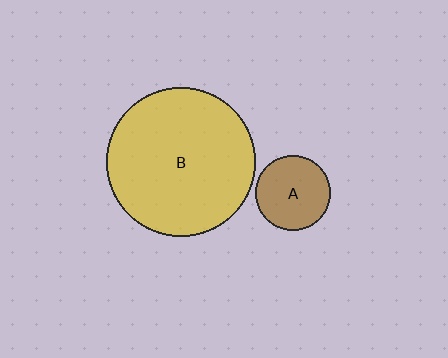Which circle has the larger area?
Circle B (yellow).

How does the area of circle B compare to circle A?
Approximately 3.9 times.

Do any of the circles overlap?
No, none of the circles overlap.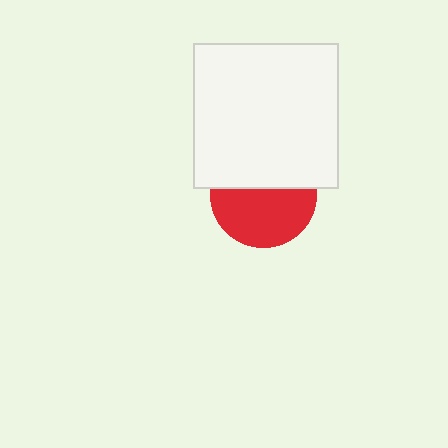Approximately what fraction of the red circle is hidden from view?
Roughly 43% of the red circle is hidden behind the white square.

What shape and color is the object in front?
The object in front is a white square.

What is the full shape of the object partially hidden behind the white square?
The partially hidden object is a red circle.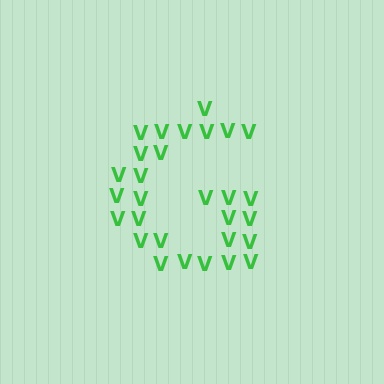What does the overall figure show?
The overall figure shows the letter G.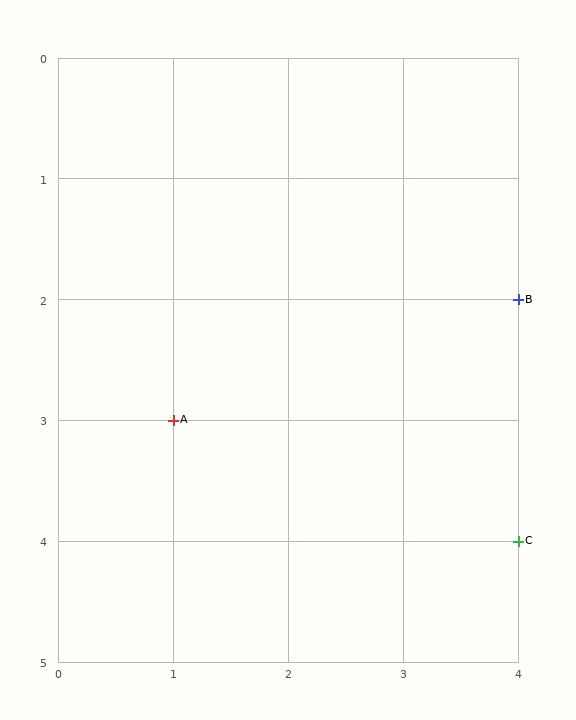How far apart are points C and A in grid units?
Points C and A are 3 columns and 1 row apart (about 3.2 grid units diagonally).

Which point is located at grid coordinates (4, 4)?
Point C is at (4, 4).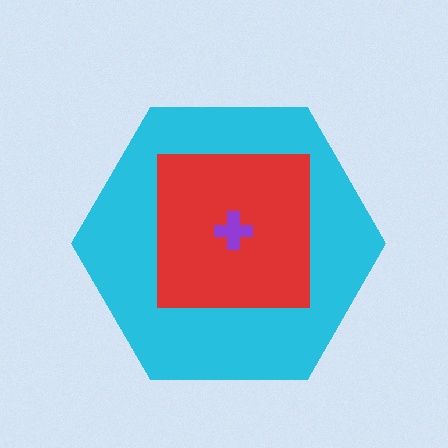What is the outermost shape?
The cyan hexagon.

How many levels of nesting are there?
3.